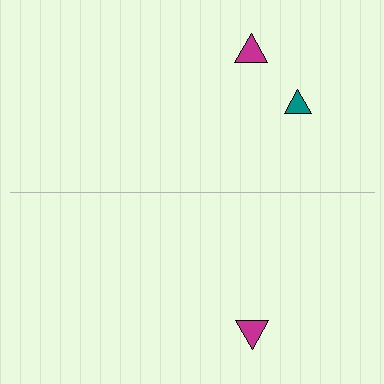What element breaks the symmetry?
A teal triangle is missing from the bottom side.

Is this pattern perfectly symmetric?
No, the pattern is not perfectly symmetric. A teal triangle is missing from the bottom side.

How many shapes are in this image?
There are 3 shapes in this image.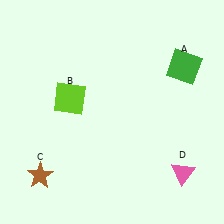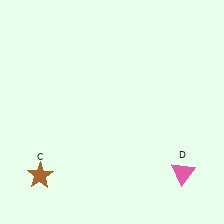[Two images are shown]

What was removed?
The lime square (B), the green square (A) were removed in Image 2.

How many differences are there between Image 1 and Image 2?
There are 2 differences between the two images.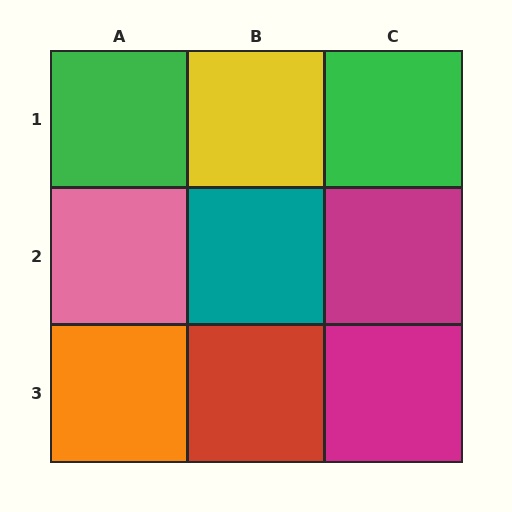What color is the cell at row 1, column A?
Green.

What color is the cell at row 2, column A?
Pink.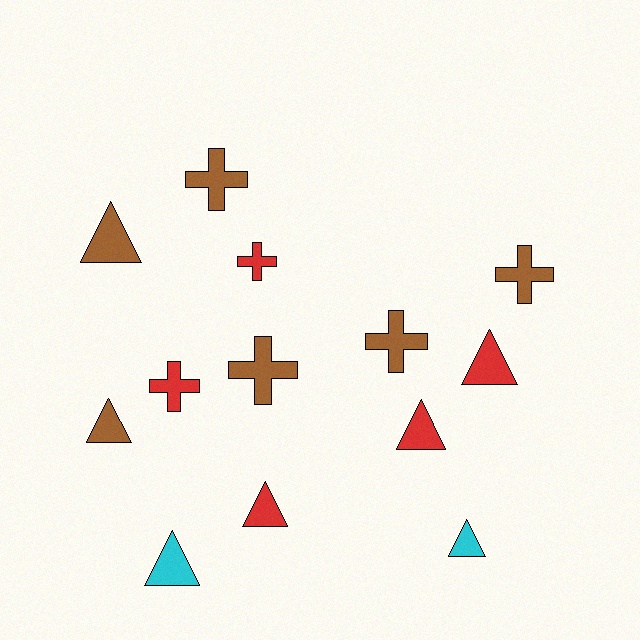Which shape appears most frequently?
Triangle, with 7 objects.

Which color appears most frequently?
Brown, with 6 objects.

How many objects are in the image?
There are 13 objects.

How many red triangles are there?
There are 3 red triangles.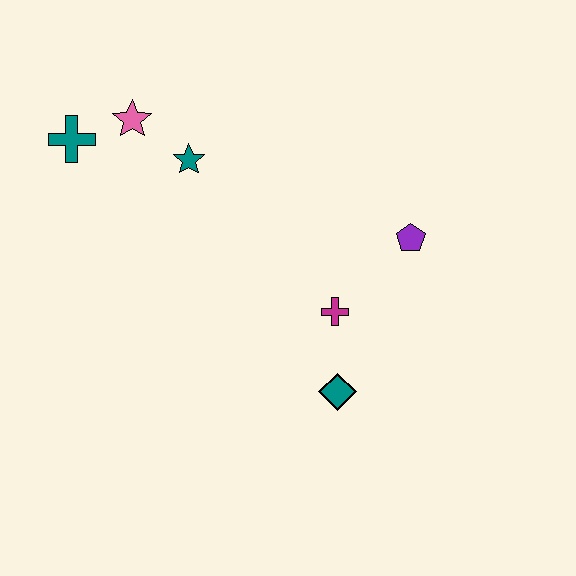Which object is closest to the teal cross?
The pink star is closest to the teal cross.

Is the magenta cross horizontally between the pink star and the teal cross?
No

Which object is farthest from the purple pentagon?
The teal cross is farthest from the purple pentagon.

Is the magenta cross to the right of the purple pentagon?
No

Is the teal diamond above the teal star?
No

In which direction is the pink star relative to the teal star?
The pink star is to the left of the teal star.